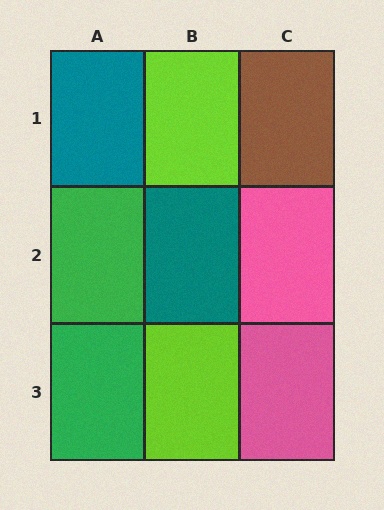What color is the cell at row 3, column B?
Lime.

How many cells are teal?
2 cells are teal.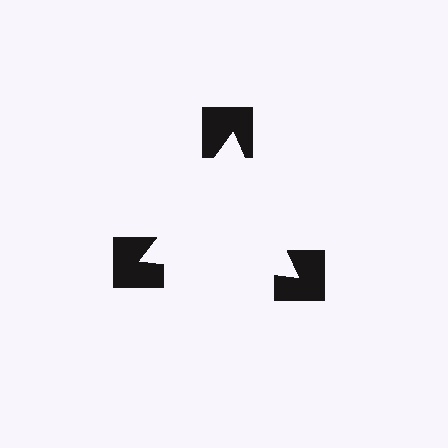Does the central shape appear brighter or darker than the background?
It typically appears slightly brighter than the background, even though no actual brightness change is drawn.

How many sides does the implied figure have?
3 sides.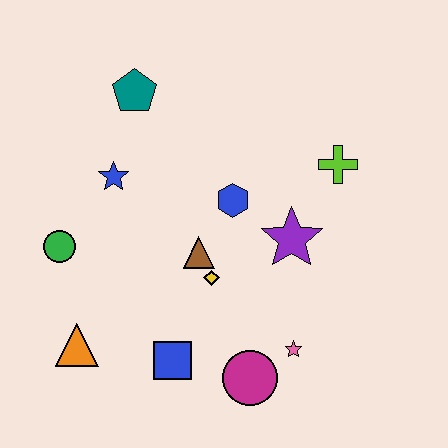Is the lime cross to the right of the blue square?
Yes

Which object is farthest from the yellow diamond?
The teal pentagon is farthest from the yellow diamond.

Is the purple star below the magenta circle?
No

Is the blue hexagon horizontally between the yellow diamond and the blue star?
No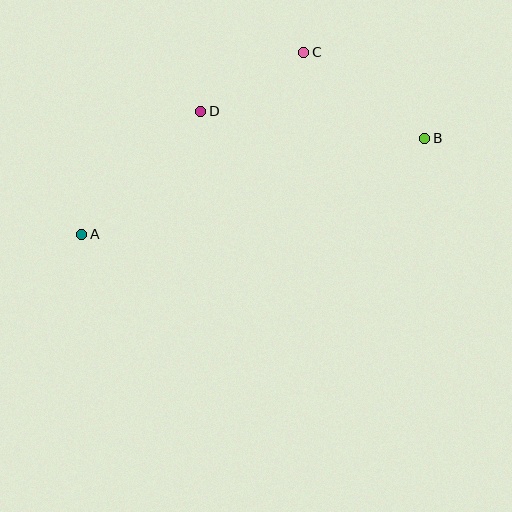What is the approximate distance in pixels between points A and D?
The distance between A and D is approximately 171 pixels.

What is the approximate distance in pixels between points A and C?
The distance between A and C is approximately 287 pixels.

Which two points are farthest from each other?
Points A and B are farthest from each other.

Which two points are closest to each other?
Points C and D are closest to each other.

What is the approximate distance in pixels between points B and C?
The distance between B and C is approximately 149 pixels.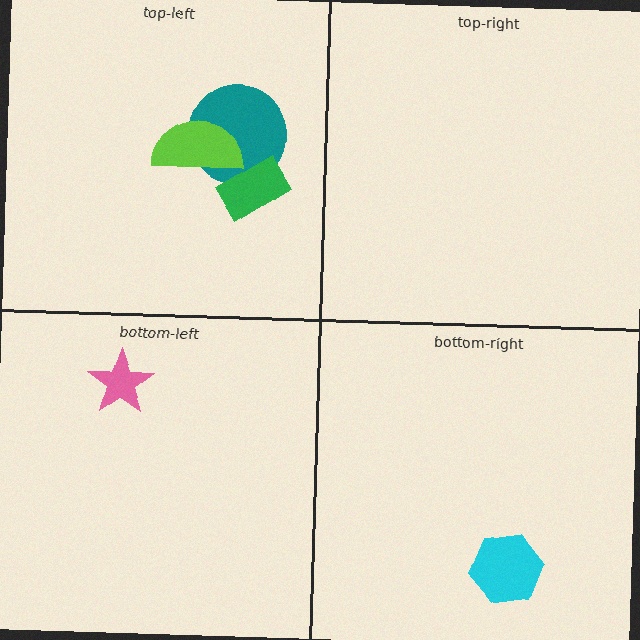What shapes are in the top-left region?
The teal circle, the green rectangle, the lime semicircle.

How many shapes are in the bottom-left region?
1.